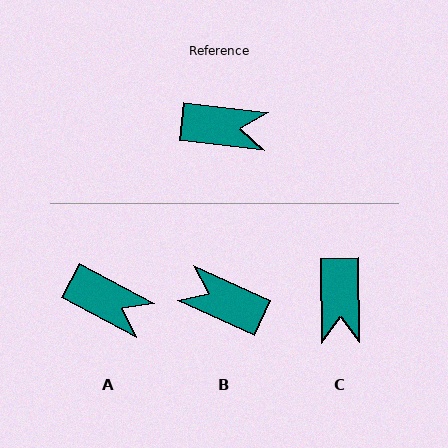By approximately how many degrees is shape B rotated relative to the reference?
Approximately 162 degrees counter-clockwise.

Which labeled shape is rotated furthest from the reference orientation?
B, about 162 degrees away.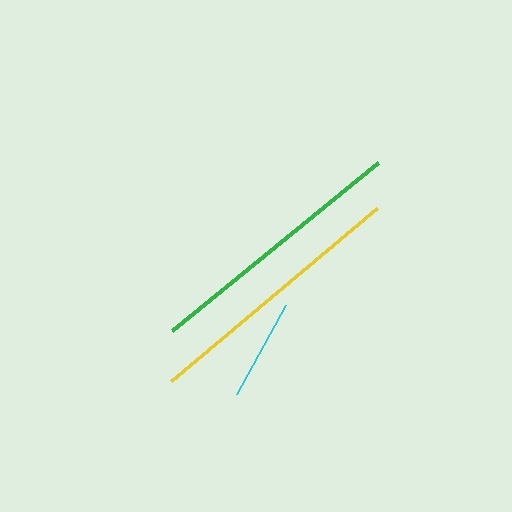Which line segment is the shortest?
The cyan line is the shortest at approximately 102 pixels.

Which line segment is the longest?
The yellow line is the longest at approximately 270 pixels.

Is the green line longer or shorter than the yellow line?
The yellow line is longer than the green line.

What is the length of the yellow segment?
The yellow segment is approximately 270 pixels long.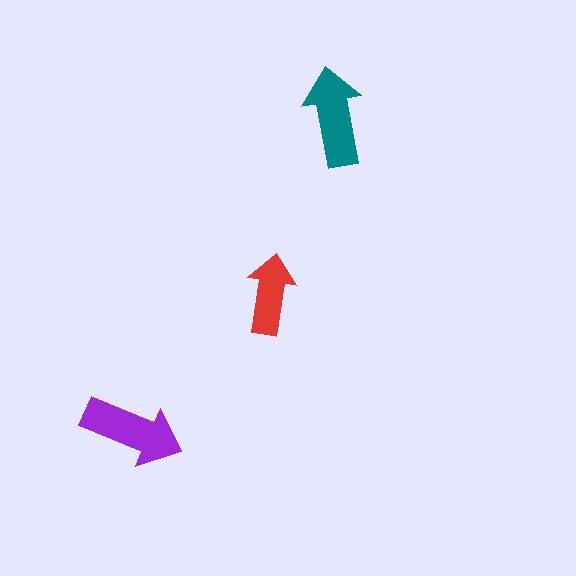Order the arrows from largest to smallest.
the purple one, the teal one, the red one.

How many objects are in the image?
There are 3 objects in the image.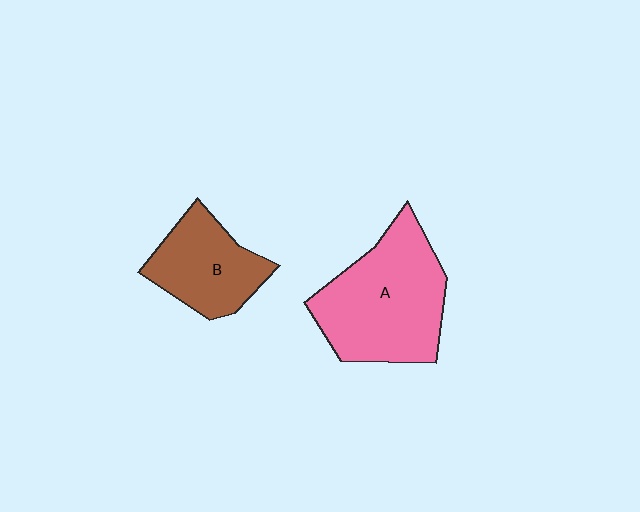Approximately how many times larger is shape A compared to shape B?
Approximately 1.6 times.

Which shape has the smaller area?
Shape B (brown).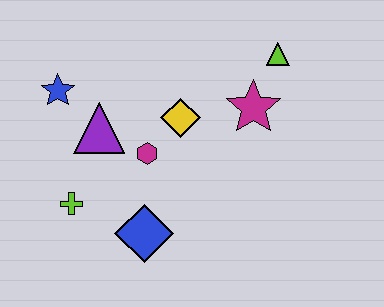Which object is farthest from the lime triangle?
The lime cross is farthest from the lime triangle.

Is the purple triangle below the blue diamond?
No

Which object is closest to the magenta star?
The lime triangle is closest to the magenta star.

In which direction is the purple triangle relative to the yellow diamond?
The purple triangle is to the left of the yellow diamond.